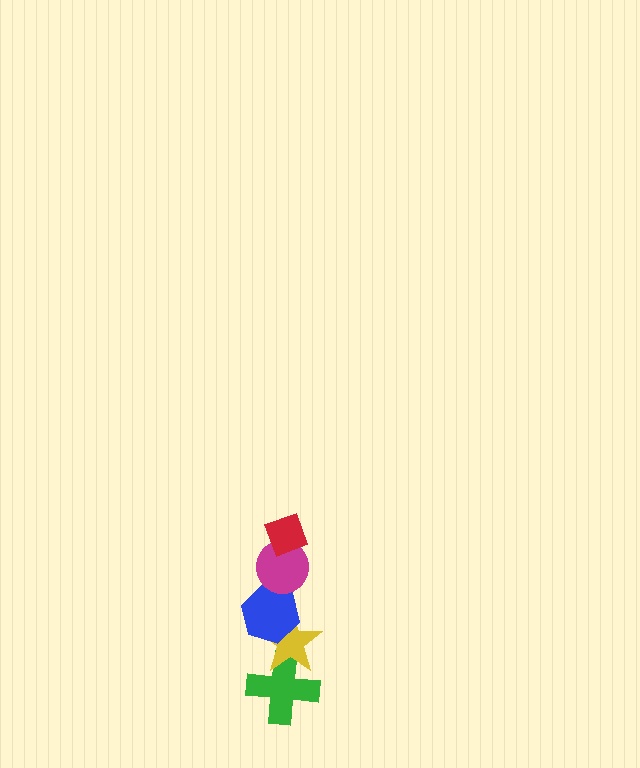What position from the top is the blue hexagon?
The blue hexagon is 3rd from the top.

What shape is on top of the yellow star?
The blue hexagon is on top of the yellow star.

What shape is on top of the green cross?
The yellow star is on top of the green cross.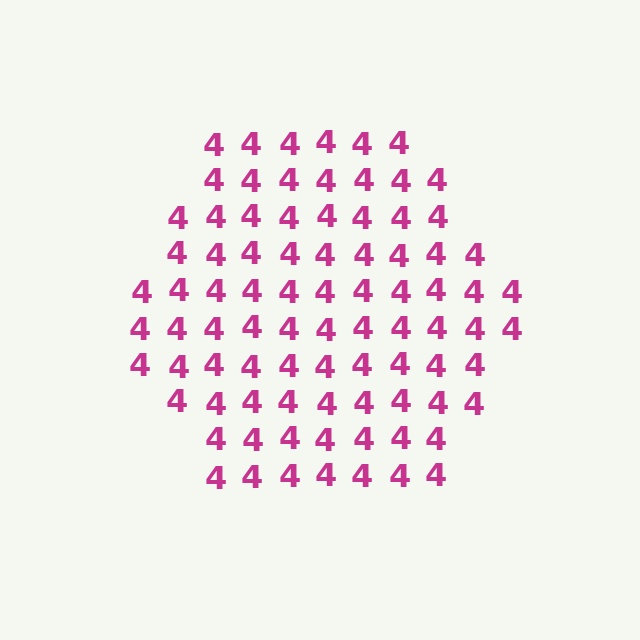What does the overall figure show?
The overall figure shows a hexagon.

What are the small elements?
The small elements are digit 4's.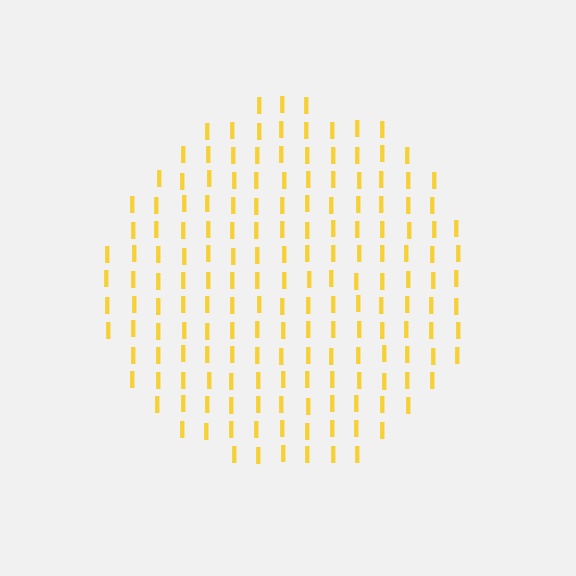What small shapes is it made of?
It is made of small letter I's.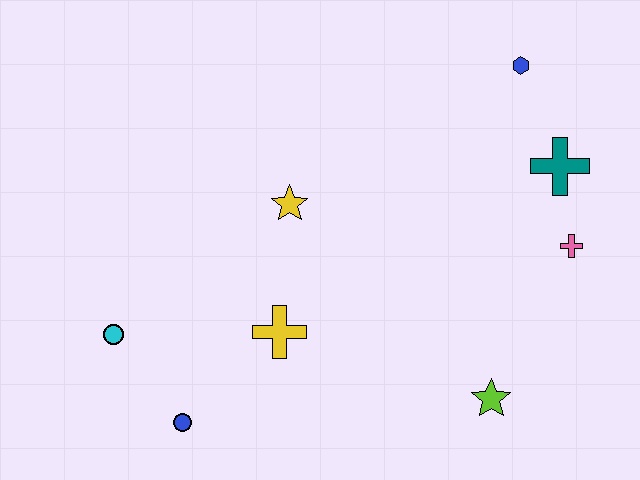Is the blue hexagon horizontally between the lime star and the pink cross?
Yes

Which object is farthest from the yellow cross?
The blue hexagon is farthest from the yellow cross.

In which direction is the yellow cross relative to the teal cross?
The yellow cross is to the left of the teal cross.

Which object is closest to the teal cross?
The pink cross is closest to the teal cross.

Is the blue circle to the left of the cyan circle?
No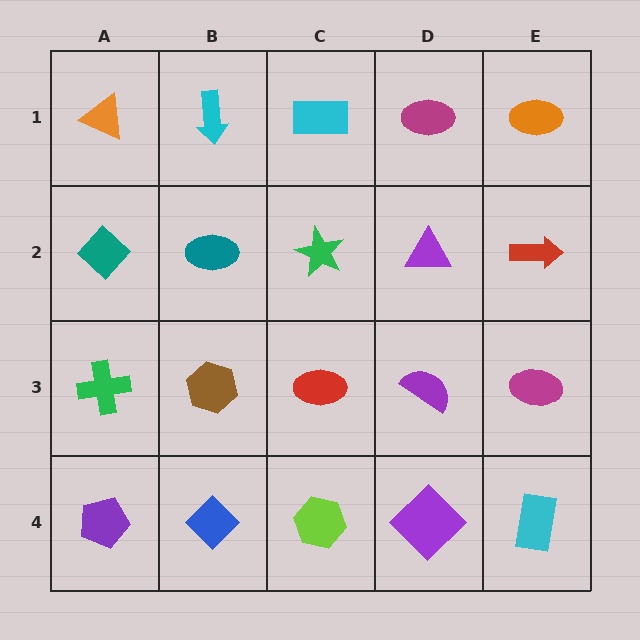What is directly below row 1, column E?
A red arrow.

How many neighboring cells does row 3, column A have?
3.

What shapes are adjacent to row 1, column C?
A green star (row 2, column C), a cyan arrow (row 1, column B), a magenta ellipse (row 1, column D).